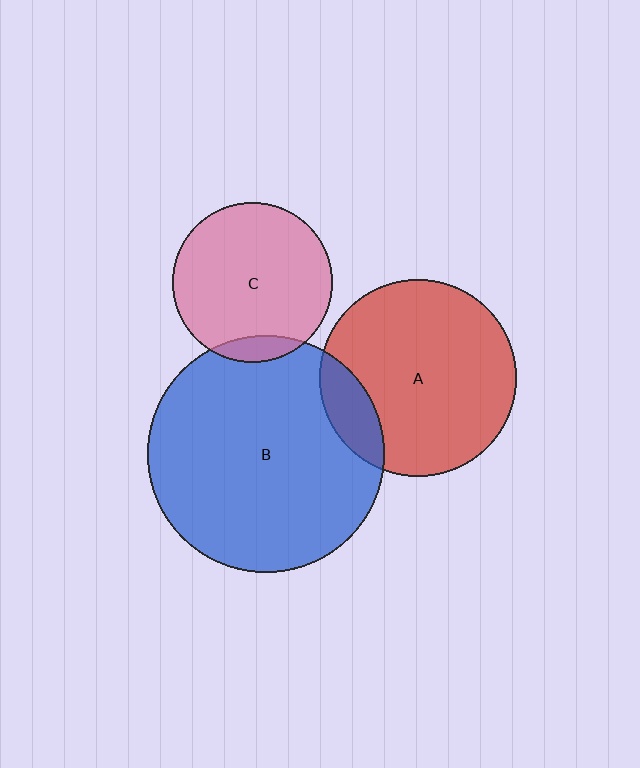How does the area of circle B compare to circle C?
Approximately 2.2 times.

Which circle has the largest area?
Circle B (blue).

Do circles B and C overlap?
Yes.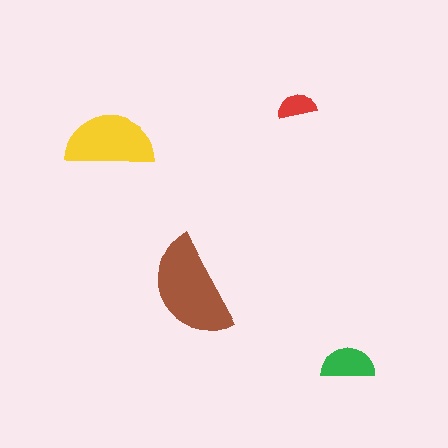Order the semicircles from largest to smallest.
the brown one, the yellow one, the green one, the red one.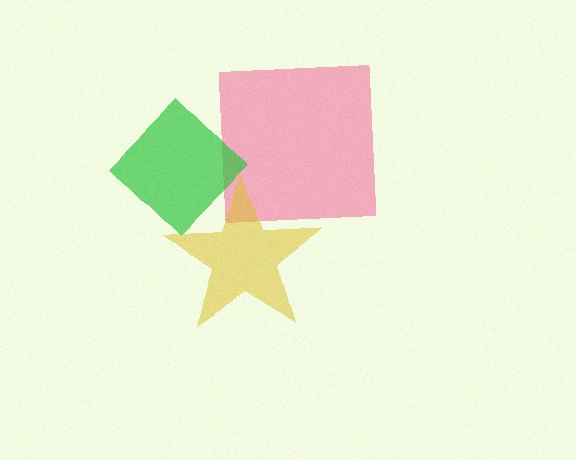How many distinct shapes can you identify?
There are 3 distinct shapes: a pink square, a green diamond, a yellow star.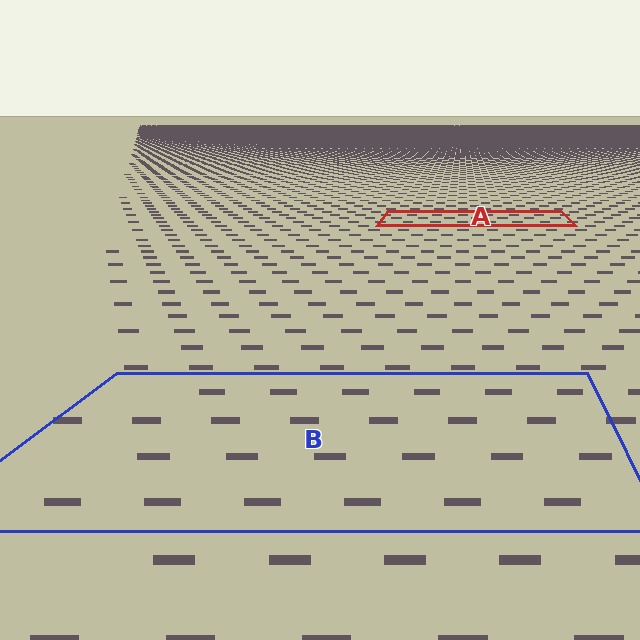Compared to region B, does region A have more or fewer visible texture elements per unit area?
Region A has more texture elements per unit area — they are packed more densely because it is farther away.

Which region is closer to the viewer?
Region B is closer. The texture elements there are larger and more spread out.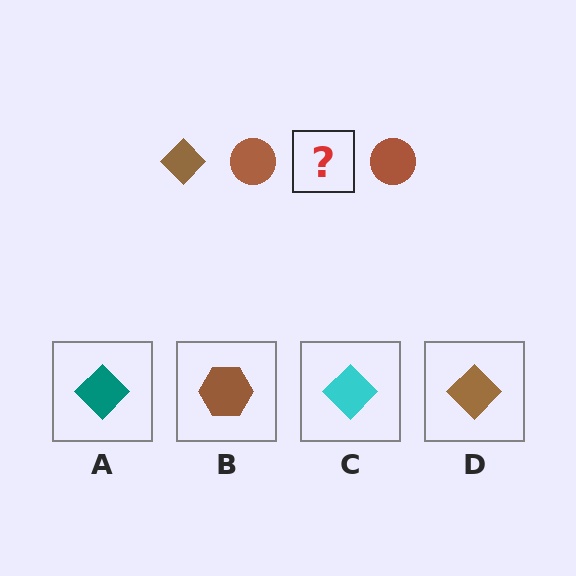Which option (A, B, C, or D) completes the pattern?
D.